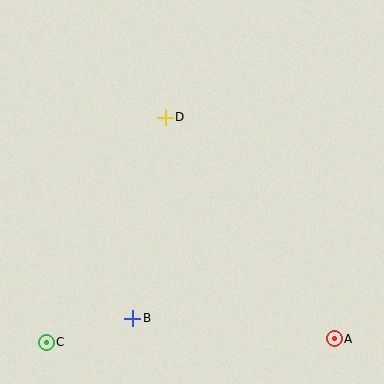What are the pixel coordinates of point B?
Point B is at (133, 318).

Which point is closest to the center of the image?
Point D at (165, 117) is closest to the center.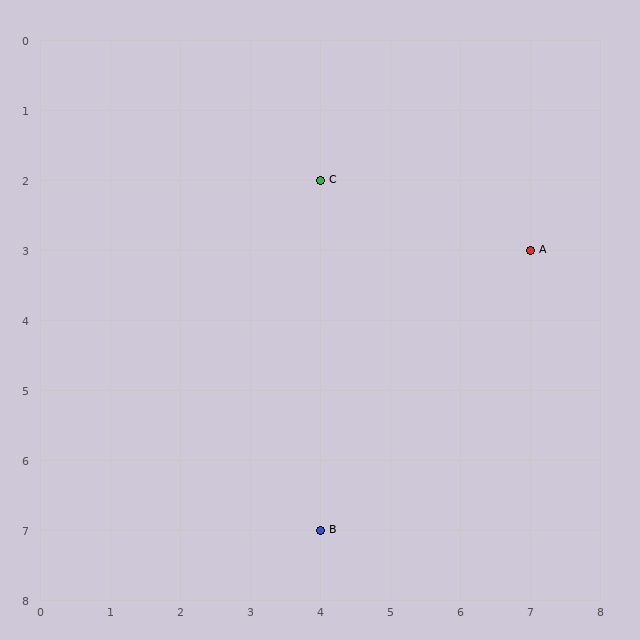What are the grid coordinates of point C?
Point C is at grid coordinates (4, 2).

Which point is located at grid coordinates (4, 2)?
Point C is at (4, 2).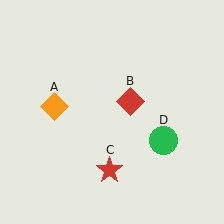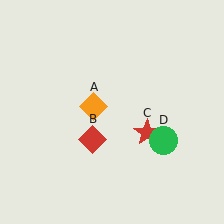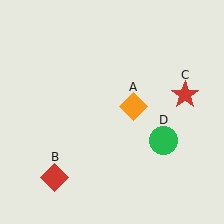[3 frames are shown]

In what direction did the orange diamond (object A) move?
The orange diamond (object A) moved right.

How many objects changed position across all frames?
3 objects changed position: orange diamond (object A), red diamond (object B), red star (object C).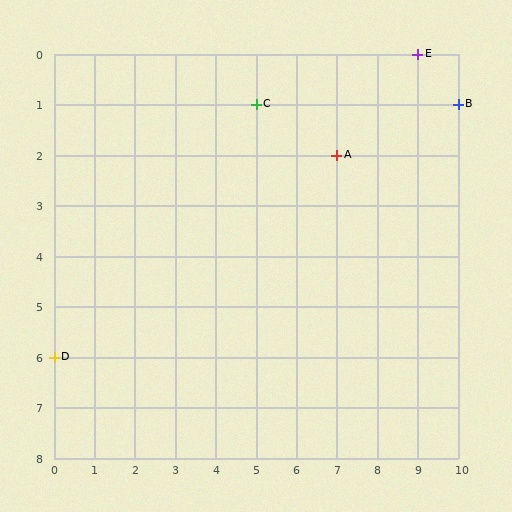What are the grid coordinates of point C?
Point C is at grid coordinates (5, 1).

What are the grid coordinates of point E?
Point E is at grid coordinates (9, 0).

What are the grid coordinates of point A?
Point A is at grid coordinates (7, 2).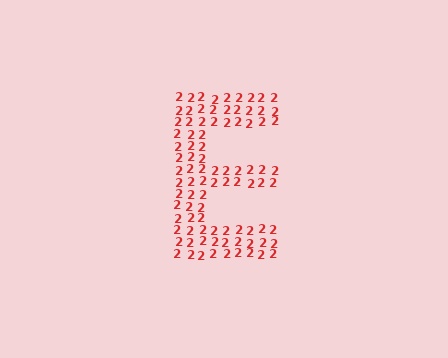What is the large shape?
The large shape is the letter E.